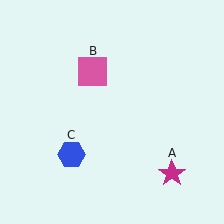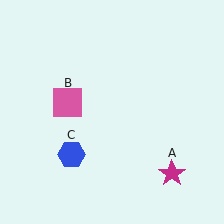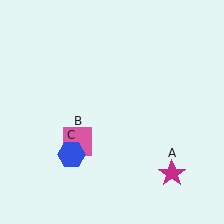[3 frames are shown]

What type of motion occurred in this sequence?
The pink square (object B) rotated counterclockwise around the center of the scene.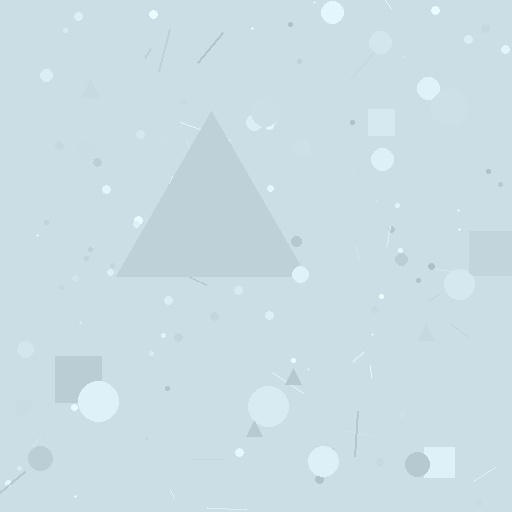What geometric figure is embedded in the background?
A triangle is embedded in the background.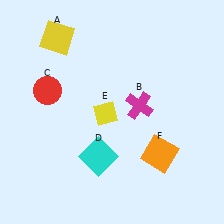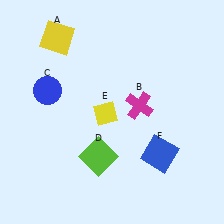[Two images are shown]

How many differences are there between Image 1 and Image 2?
There are 3 differences between the two images.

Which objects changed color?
C changed from red to blue. D changed from cyan to lime. F changed from orange to blue.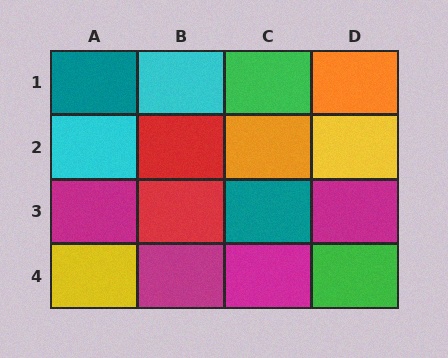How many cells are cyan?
2 cells are cyan.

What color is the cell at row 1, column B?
Cyan.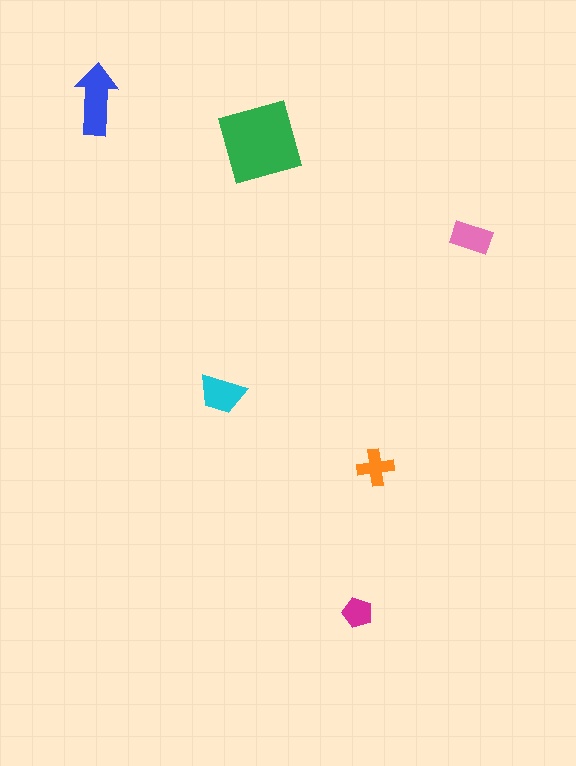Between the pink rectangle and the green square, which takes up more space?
The green square.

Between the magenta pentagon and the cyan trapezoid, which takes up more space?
The cyan trapezoid.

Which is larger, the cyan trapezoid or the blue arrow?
The blue arrow.